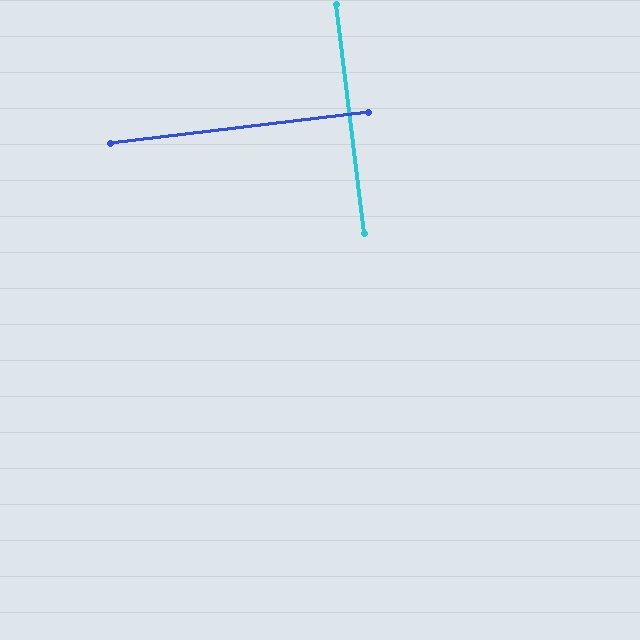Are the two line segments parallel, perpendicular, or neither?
Perpendicular — they meet at approximately 90°.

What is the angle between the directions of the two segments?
Approximately 90 degrees.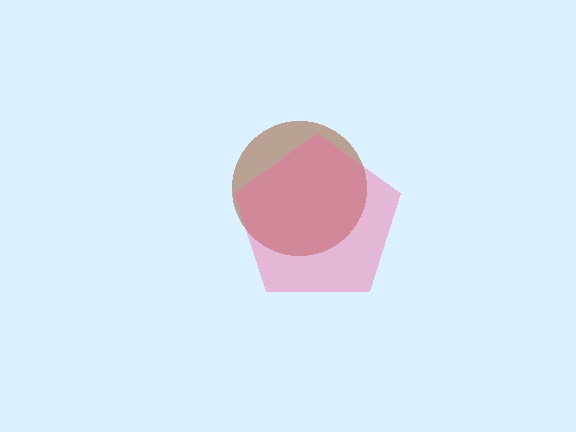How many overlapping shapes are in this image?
There are 2 overlapping shapes in the image.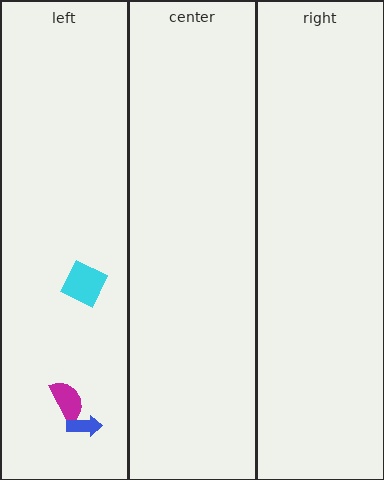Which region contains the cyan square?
The left region.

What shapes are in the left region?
The magenta semicircle, the cyan square, the blue arrow.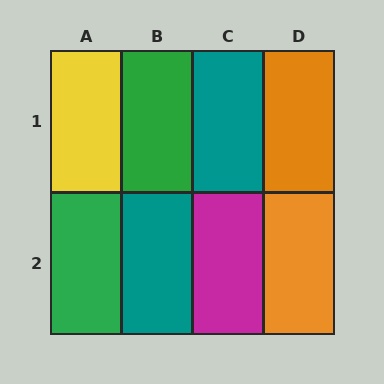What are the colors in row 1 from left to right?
Yellow, green, teal, orange.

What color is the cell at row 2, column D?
Orange.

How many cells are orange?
2 cells are orange.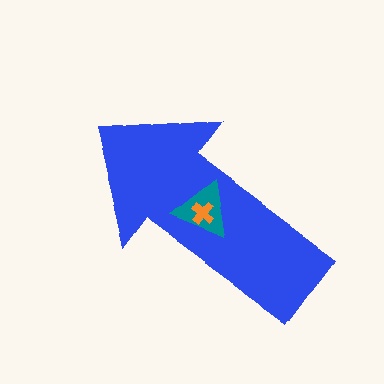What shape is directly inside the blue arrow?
The teal triangle.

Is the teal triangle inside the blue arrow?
Yes.